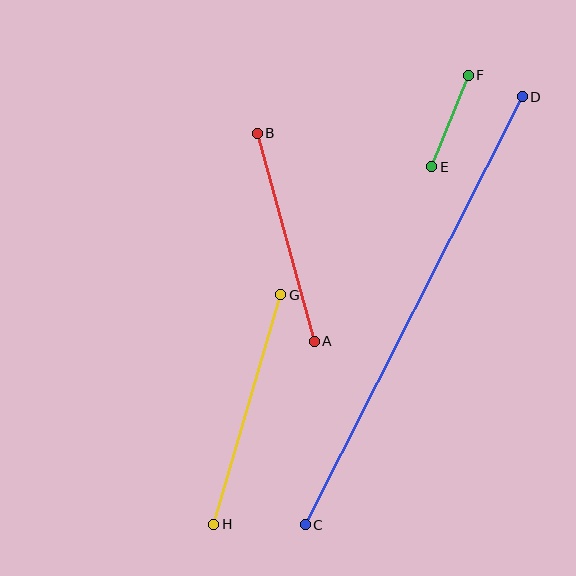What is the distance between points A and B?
The distance is approximately 216 pixels.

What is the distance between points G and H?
The distance is approximately 239 pixels.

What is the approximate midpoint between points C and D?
The midpoint is at approximately (414, 311) pixels.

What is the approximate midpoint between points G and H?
The midpoint is at approximately (247, 410) pixels.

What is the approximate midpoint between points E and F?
The midpoint is at approximately (450, 121) pixels.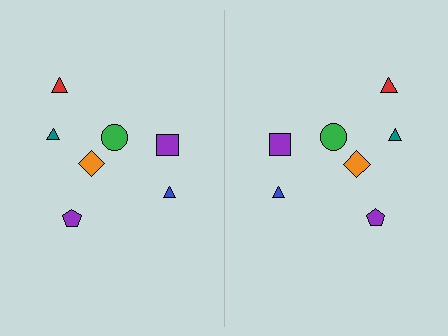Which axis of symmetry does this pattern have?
The pattern has a vertical axis of symmetry running through the center of the image.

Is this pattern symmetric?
Yes, this pattern has bilateral (reflection) symmetry.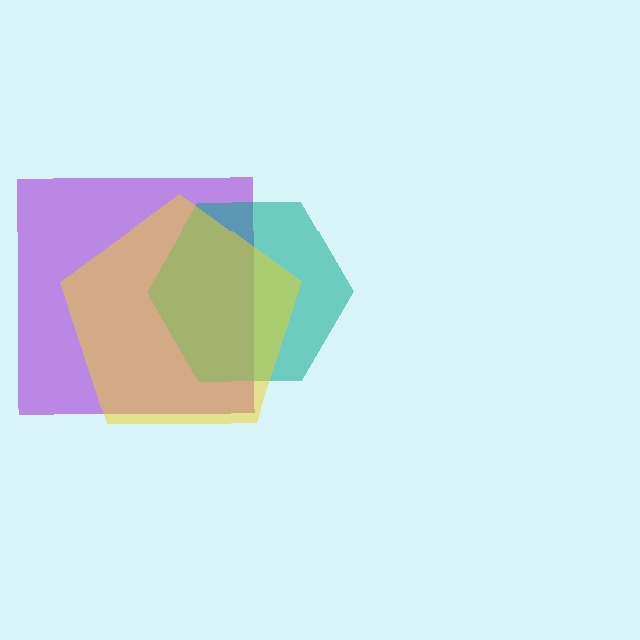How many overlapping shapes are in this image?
There are 3 overlapping shapes in the image.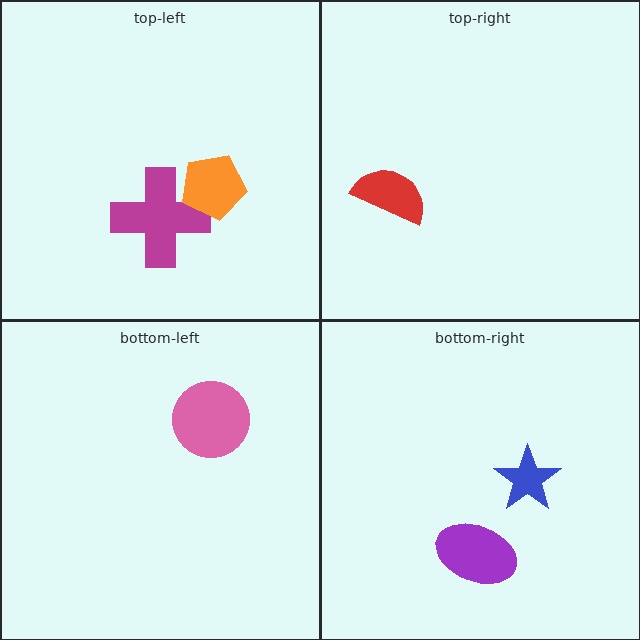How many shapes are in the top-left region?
2.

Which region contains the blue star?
The bottom-right region.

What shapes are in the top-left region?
The magenta cross, the orange pentagon.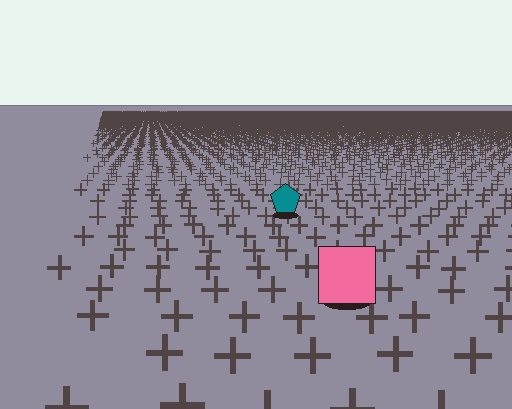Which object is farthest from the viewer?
The teal pentagon is farthest from the viewer. It appears smaller and the ground texture around it is denser.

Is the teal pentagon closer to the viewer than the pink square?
No. The pink square is closer — you can tell from the texture gradient: the ground texture is coarser near it.